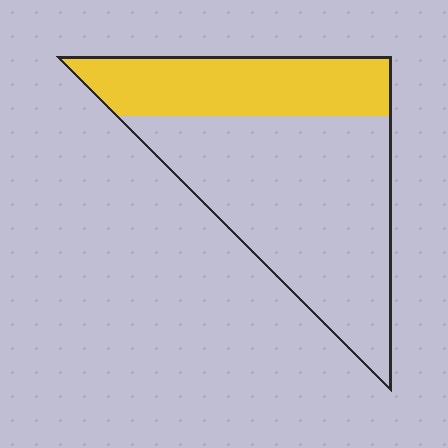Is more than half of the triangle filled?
No.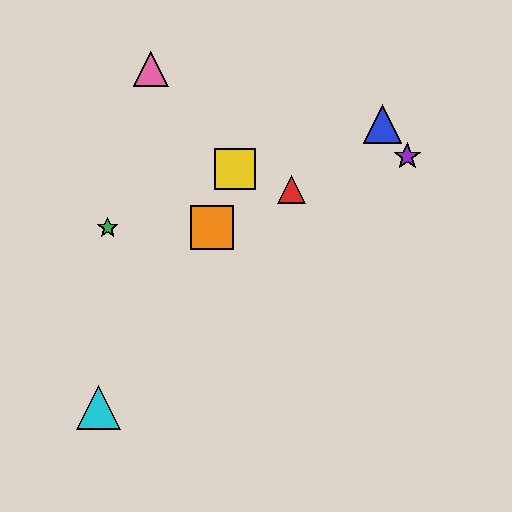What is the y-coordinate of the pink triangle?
The pink triangle is at y≈69.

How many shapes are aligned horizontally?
2 shapes (the green star, the orange square) are aligned horizontally.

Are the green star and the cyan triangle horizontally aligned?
No, the green star is at y≈228 and the cyan triangle is at y≈407.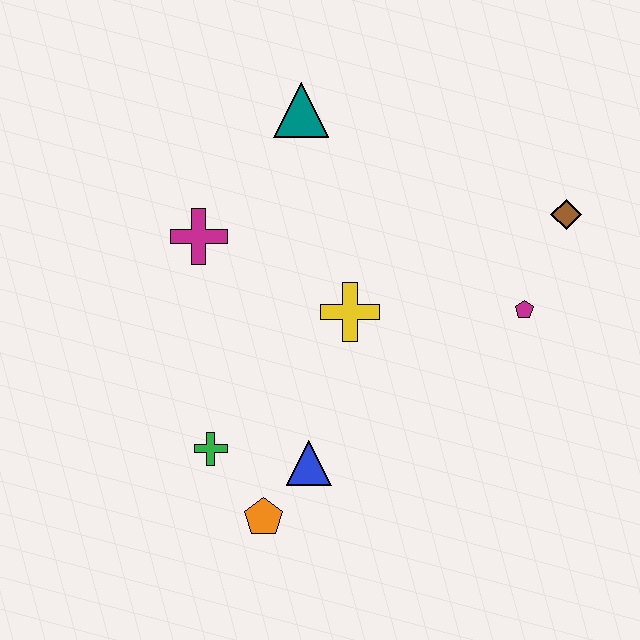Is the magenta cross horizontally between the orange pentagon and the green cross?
No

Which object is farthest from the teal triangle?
The orange pentagon is farthest from the teal triangle.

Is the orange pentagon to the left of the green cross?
No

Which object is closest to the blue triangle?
The orange pentagon is closest to the blue triangle.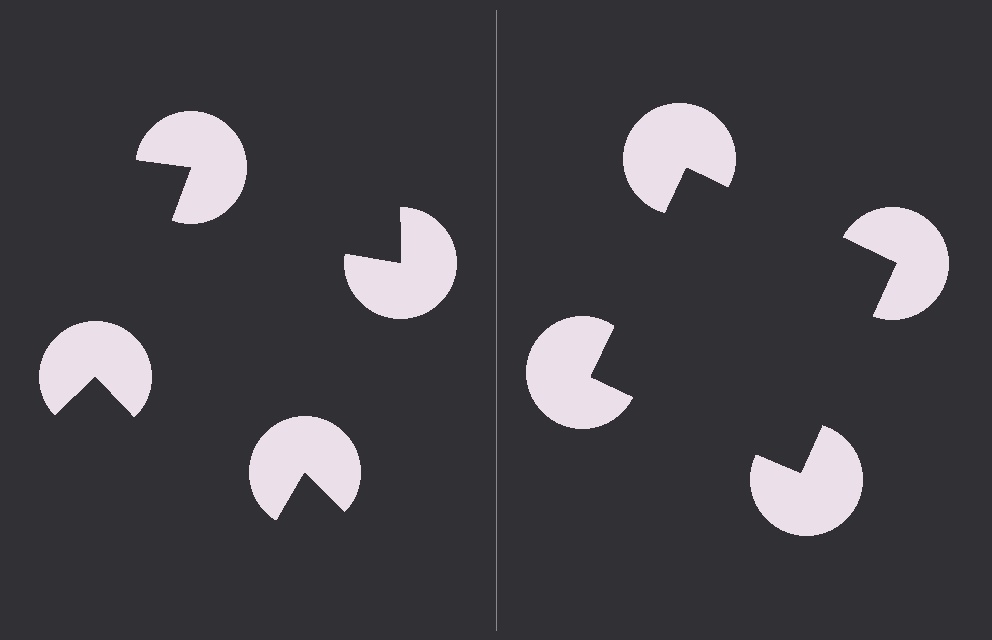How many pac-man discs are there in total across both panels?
8 — 4 on each side.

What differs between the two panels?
The pac-man discs are positioned identically on both sides; only the wedge orientations differ. On the right they align to a square; on the left they are misaligned.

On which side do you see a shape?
An illusory square appears on the right side. On the left side the wedge cuts are rotated, so no coherent shape forms.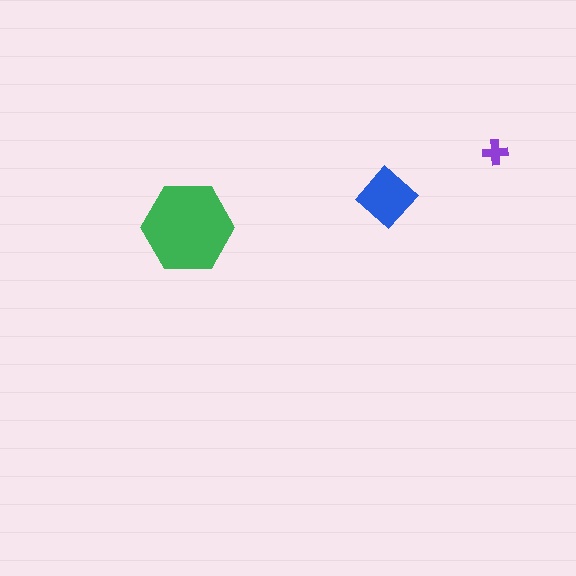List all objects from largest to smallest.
The green hexagon, the blue diamond, the purple cross.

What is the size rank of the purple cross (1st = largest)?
3rd.